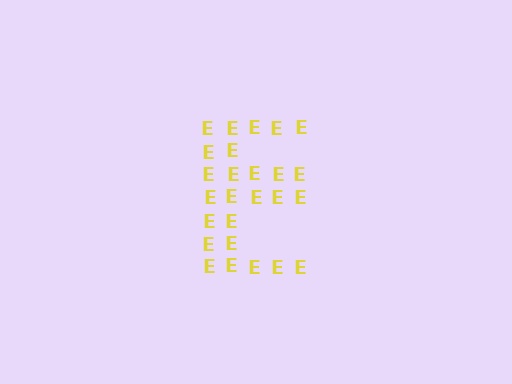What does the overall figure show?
The overall figure shows the letter E.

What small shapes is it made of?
It is made of small letter E's.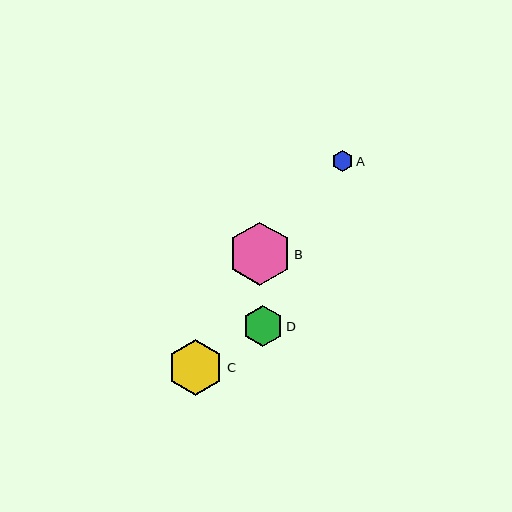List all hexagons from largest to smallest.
From largest to smallest: B, C, D, A.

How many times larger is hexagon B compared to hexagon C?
Hexagon B is approximately 1.1 times the size of hexagon C.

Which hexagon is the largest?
Hexagon B is the largest with a size of approximately 63 pixels.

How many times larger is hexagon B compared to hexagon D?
Hexagon B is approximately 1.5 times the size of hexagon D.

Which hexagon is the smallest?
Hexagon A is the smallest with a size of approximately 21 pixels.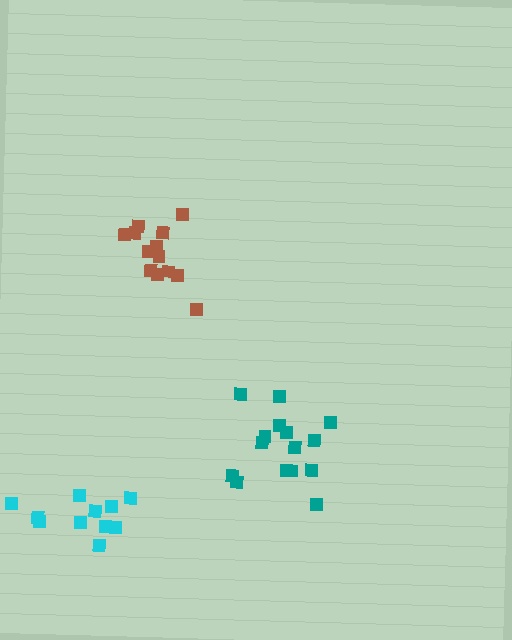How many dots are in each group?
Group 1: 15 dots, Group 2: 13 dots, Group 3: 11 dots (39 total).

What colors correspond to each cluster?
The clusters are colored: teal, brown, cyan.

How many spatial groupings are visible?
There are 3 spatial groupings.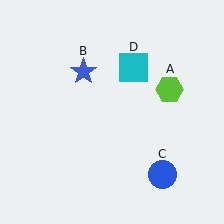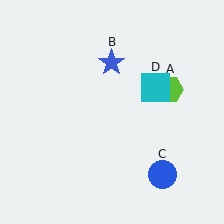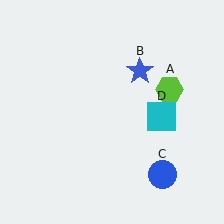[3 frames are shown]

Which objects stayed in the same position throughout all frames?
Lime hexagon (object A) and blue circle (object C) remained stationary.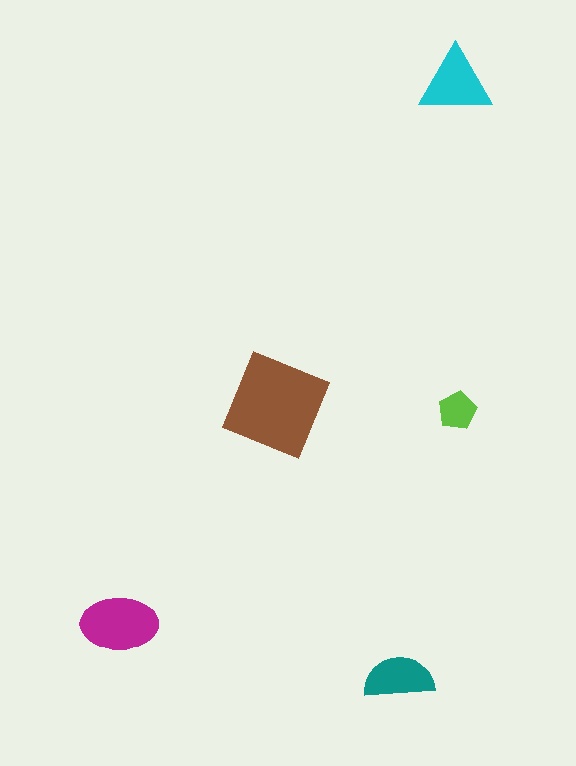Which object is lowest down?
The teal semicircle is bottommost.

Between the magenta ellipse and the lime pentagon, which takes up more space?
The magenta ellipse.